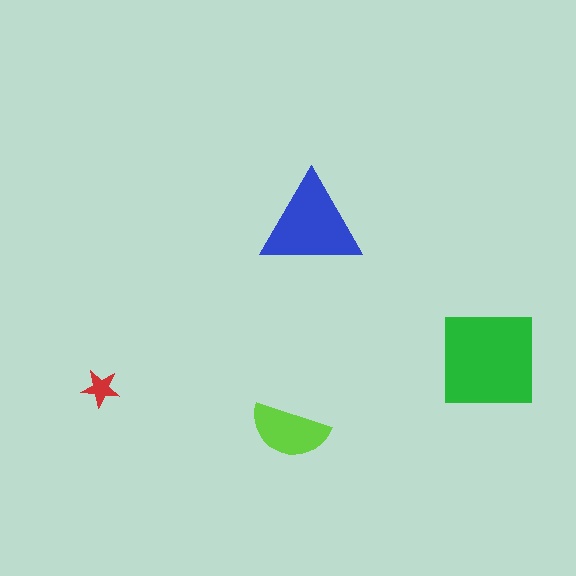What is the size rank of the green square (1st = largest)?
1st.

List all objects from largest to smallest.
The green square, the blue triangle, the lime semicircle, the red star.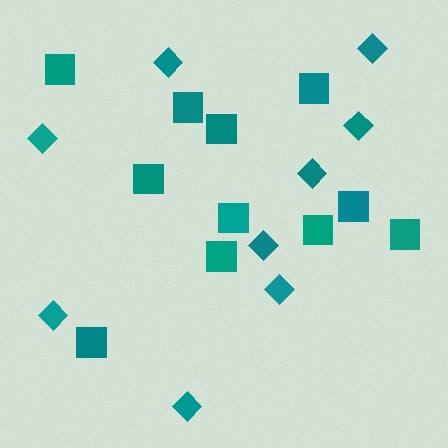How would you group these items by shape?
There are 2 groups: one group of diamonds (9) and one group of squares (11).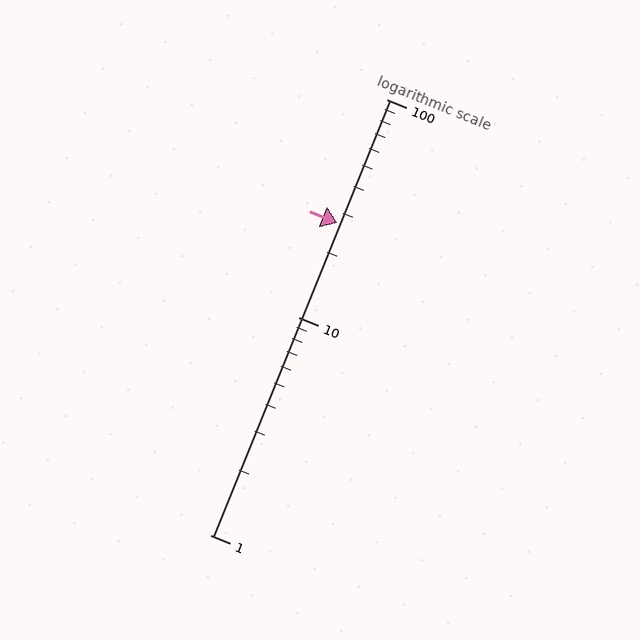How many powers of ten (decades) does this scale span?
The scale spans 2 decades, from 1 to 100.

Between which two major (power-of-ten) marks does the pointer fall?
The pointer is between 10 and 100.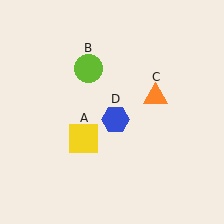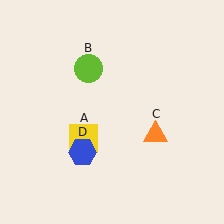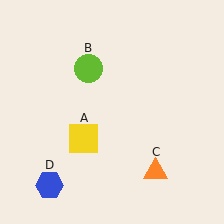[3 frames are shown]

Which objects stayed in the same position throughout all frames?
Yellow square (object A) and lime circle (object B) remained stationary.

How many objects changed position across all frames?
2 objects changed position: orange triangle (object C), blue hexagon (object D).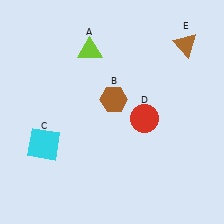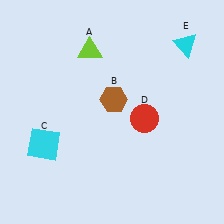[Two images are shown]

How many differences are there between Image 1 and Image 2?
There is 1 difference between the two images.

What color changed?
The triangle (E) changed from brown in Image 1 to cyan in Image 2.